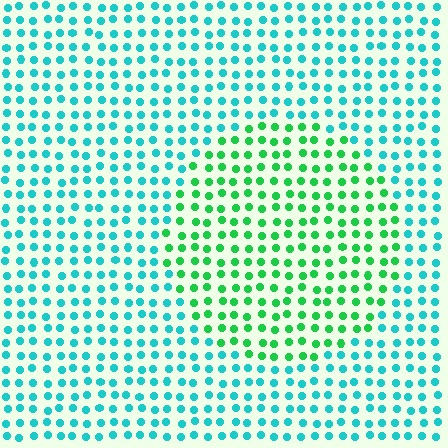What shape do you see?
I see a circle.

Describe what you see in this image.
The image is filled with small cyan elements in a uniform arrangement. A circle-shaped region is visible where the elements are tinted to a slightly different hue, forming a subtle color boundary.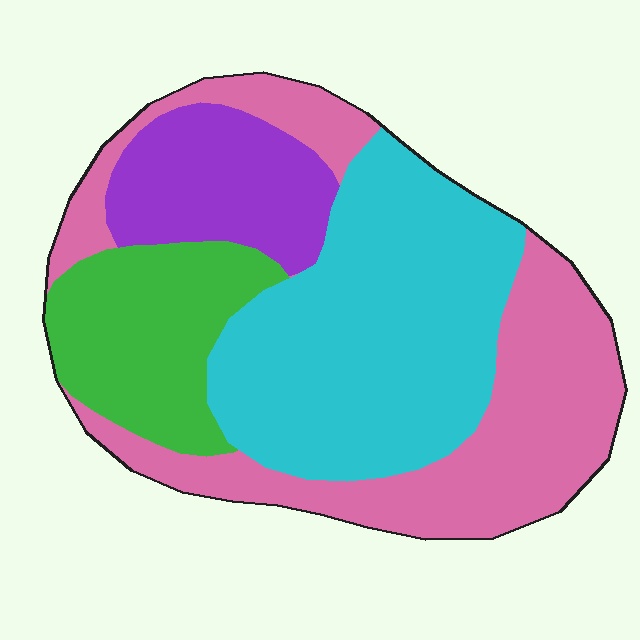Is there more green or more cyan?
Cyan.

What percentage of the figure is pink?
Pink takes up about one third (1/3) of the figure.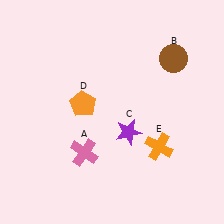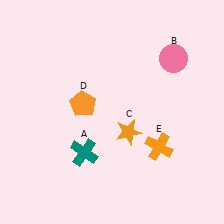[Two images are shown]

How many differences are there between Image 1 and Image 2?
There are 3 differences between the two images.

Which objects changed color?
A changed from pink to teal. B changed from brown to pink. C changed from purple to orange.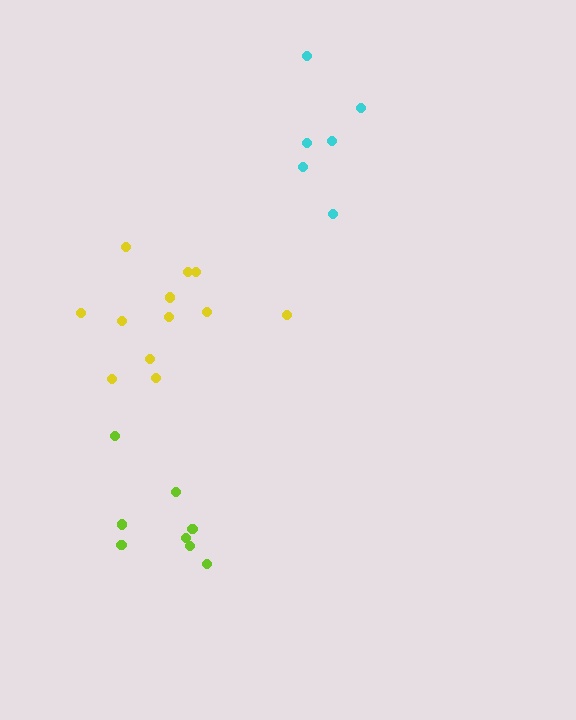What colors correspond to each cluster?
The clusters are colored: yellow, lime, cyan.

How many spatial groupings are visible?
There are 3 spatial groupings.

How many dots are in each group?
Group 1: 12 dots, Group 2: 8 dots, Group 3: 6 dots (26 total).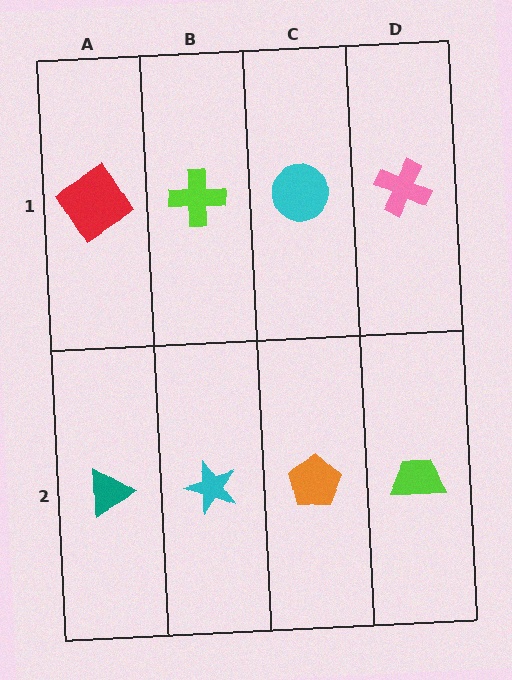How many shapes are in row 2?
4 shapes.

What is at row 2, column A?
A teal triangle.